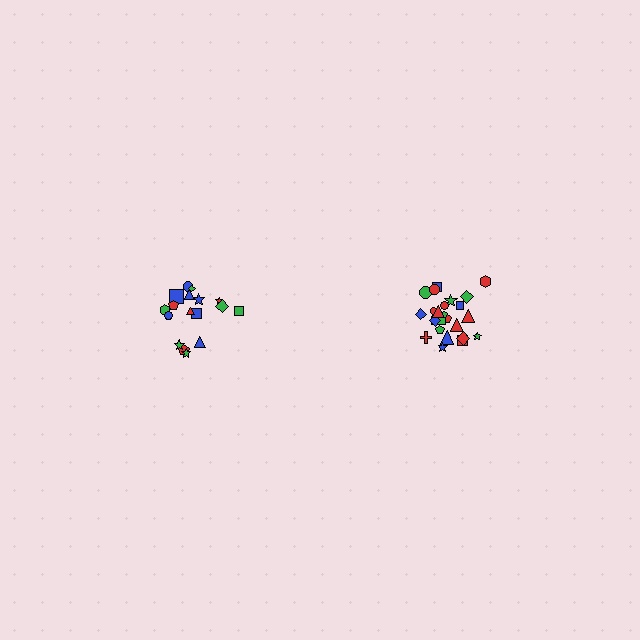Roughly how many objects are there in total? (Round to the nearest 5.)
Roughly 45 objects in total.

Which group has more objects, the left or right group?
The right group.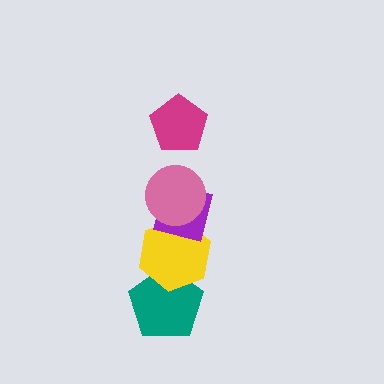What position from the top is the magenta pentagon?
The magenta pentagon is 1st from the top.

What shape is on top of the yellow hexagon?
The purple square is on top of the yellow hexagon.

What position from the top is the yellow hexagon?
The yellow hexagon is 4th from the top.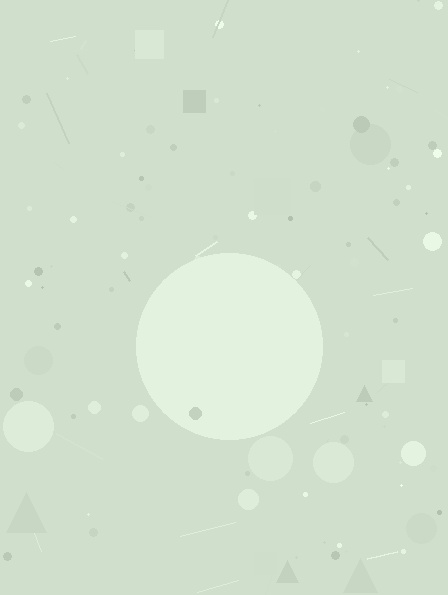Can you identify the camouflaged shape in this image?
The camouflaged shape is a circle.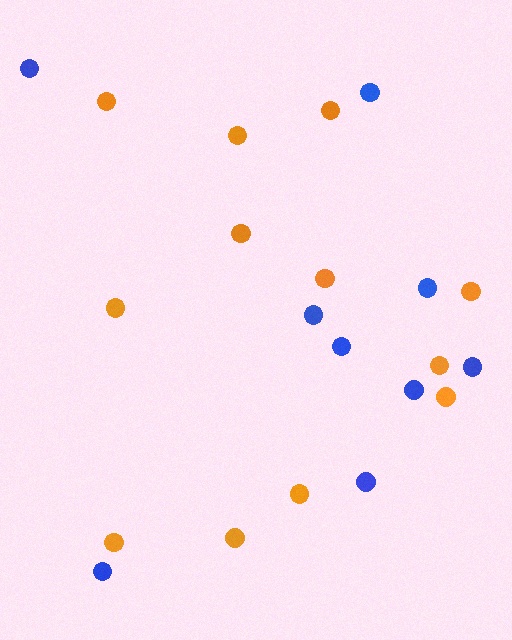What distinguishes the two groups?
There are 2 groups: one group of blue circles (9) and one group of orange circles (12).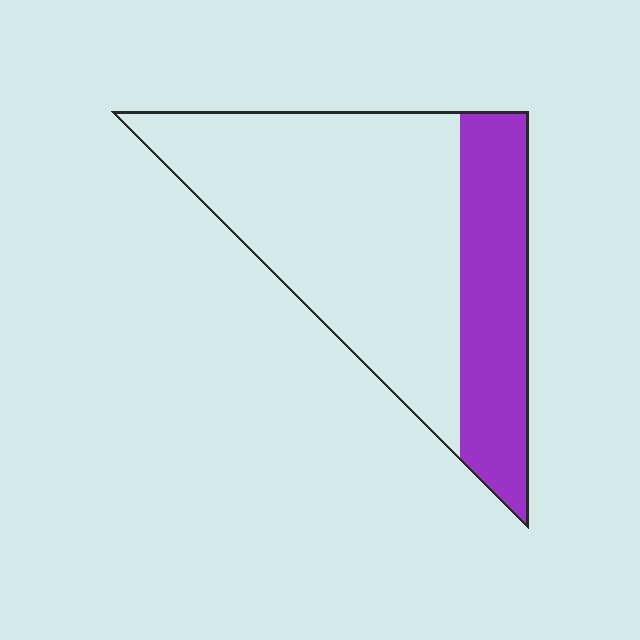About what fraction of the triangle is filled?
About one third (1/3).